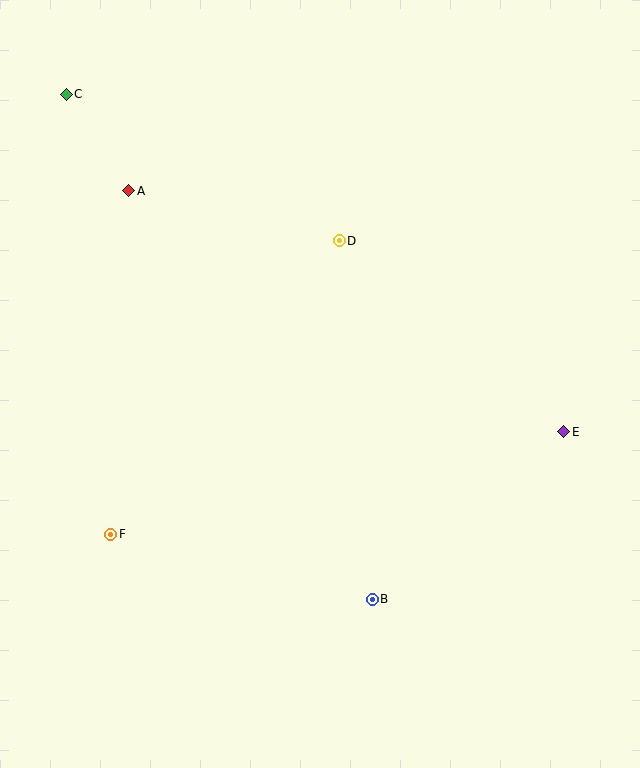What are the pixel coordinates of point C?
Point C is at (66, 94).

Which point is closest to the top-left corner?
Point C is closest to the top-left corner.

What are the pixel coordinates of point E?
Point E is at (563, 432).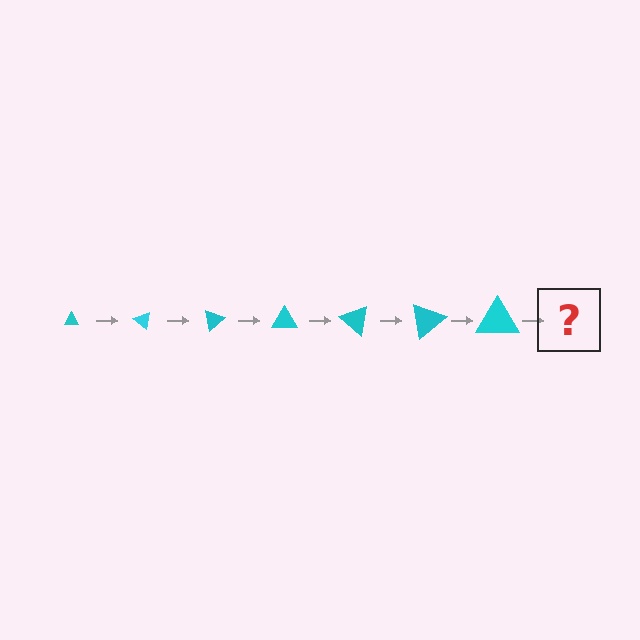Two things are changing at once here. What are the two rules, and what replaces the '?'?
The two rules are that the triangle grows larger each step and it rotates 40 degrees each step. The '?' should be a triangle, larger than the previous one and rotated 280 degrees from the start.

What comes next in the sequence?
The next element should be a triangle, larger than the previous one and rotated 280 degrees from the start.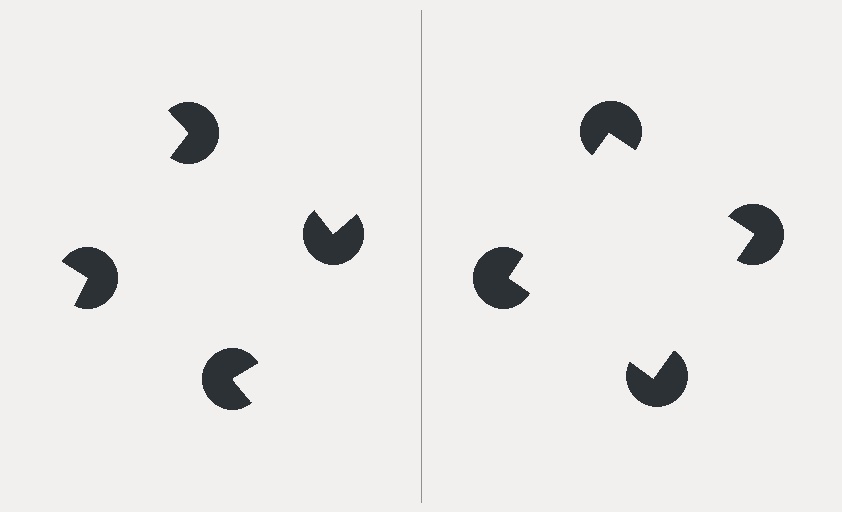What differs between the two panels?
The pac-man discs are positioned identically on both sides; only the wedge orientations differ. On the right they align to a square; on the left they are misaligned.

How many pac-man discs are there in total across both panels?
8 — 4 on each side.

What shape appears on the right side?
An illusory square.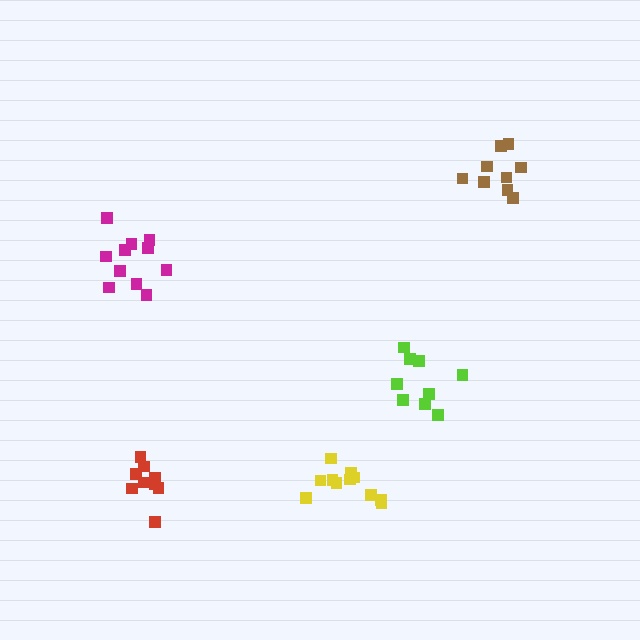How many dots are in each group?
Group 1: 9 dots, Group 2: 9 dots, Group 3: 11 dots, Group 4: 11 dots, Group 5: 9 dots (49 total).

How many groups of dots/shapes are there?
There are 5 groups.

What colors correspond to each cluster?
The clusters are colored: red, brown, magenta, yellow, lime.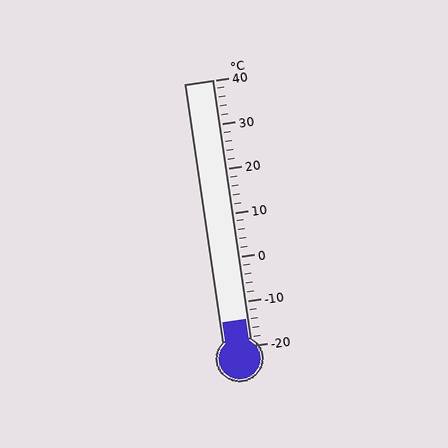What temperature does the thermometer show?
The thermometer shows approximately -14°C.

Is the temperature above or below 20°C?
The temperature is below 20°C.